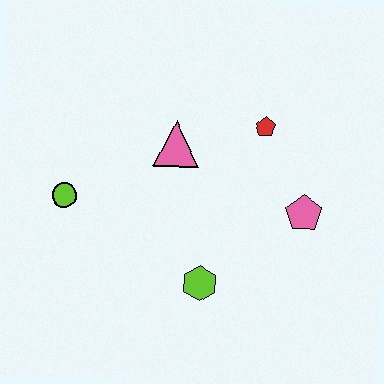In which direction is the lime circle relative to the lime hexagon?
The lime circle is to the left of the lime hexagon.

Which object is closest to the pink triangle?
The red pentagon is closest to the pink triangle.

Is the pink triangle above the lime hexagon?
Yes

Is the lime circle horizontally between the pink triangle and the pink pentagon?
No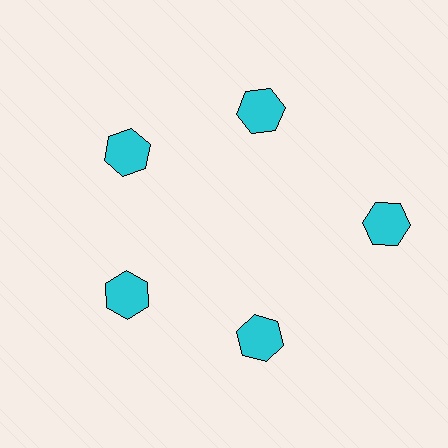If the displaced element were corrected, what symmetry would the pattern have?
It would have 5-fold rotational symmetry — the pattern would map onto itself every 72 degrees.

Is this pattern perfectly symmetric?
No. The 5 cyan hexagons are arranged in a ring, but one element near the 3 o'clock position is pushed outward from the center, breaking the 5-fold rotational symmetry.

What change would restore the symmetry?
The symmetry would be restored by moving it inward, back onto the ring so that all 5 hexagons sit at equal angles and equal distance from the center.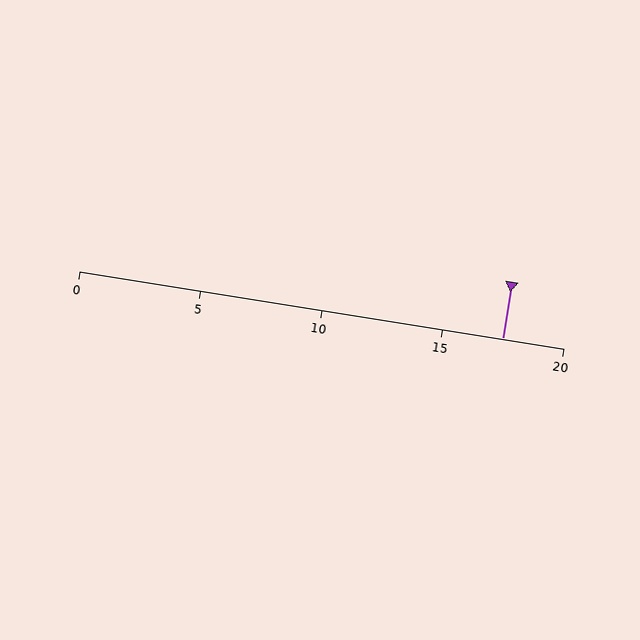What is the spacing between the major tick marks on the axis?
The major ticks are spaced 5 apart.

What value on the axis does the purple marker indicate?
The marker indicates approximately 17.5.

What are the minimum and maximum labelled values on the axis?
The axis runs from 0 to 20.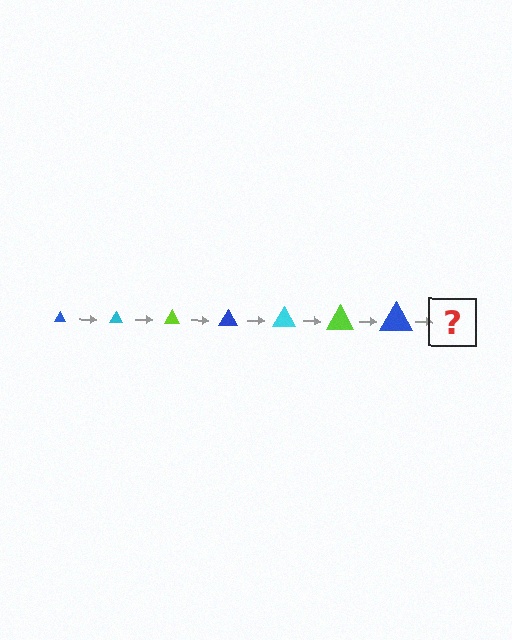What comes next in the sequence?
The next element should be a cyan triangle, larger than the previous one.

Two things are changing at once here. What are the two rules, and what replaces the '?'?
The two rules are that the triangle grows larger each step and the color cycles through blue, cyan, and lime. The '?' should be a cyan triangle, larger than the previous one.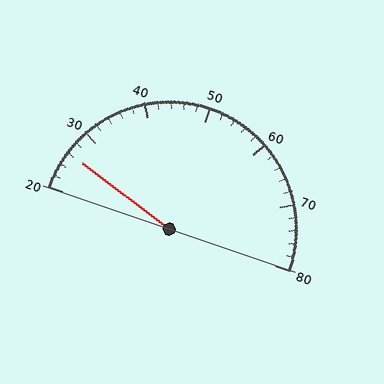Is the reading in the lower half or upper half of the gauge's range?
The reading is in the lower half of the range (20 to 80).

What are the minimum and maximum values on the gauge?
The gauge ranges from 20 to 80.